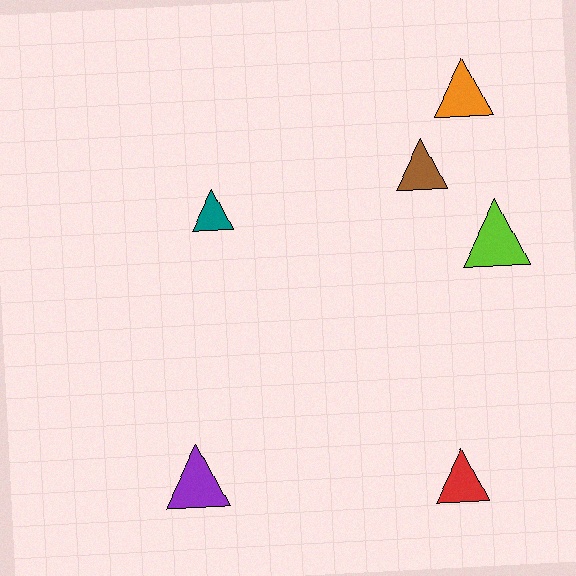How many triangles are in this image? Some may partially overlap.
There are 6 triangles.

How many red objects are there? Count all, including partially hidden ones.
There is 1 red object.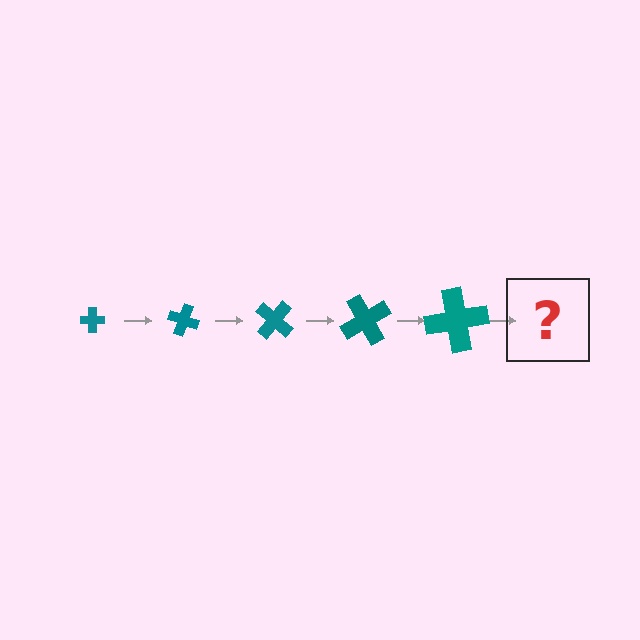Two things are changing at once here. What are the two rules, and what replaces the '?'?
The two rules are that the cross grows larger each step and it rotates 20 degrees each step. The '?' should be a cross, larger than the previous one and rotated 100 degrees from the start.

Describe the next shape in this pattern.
It should be a cross, larger than the previous one and rotated 100 degrees from the start.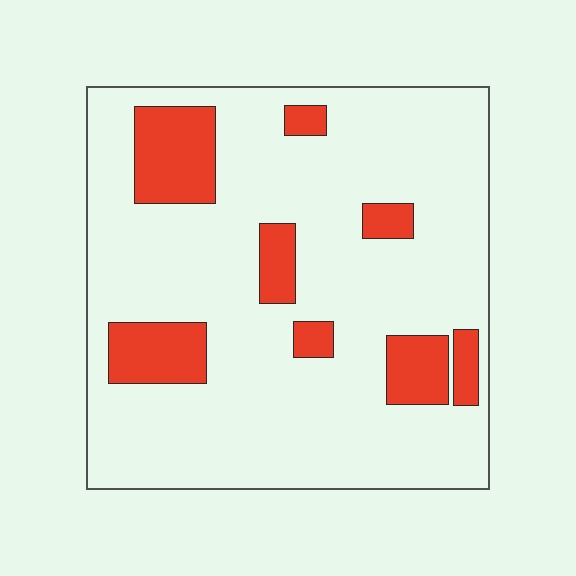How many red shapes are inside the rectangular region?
8.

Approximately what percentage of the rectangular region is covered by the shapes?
Approximately 15%.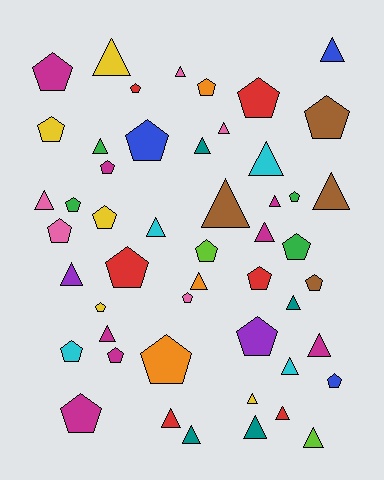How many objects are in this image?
There are 50 objects.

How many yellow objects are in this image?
There are 5 yellow objects.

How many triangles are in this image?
There are 25 triangles.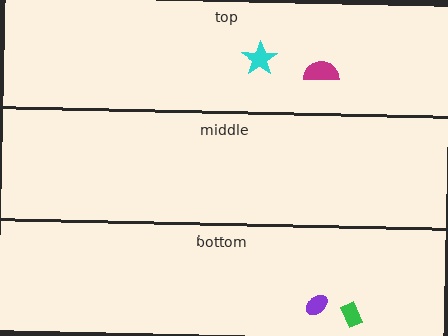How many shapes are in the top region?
2.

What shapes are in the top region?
The magenta semicircle, the cyan star.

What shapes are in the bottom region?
The purple ellipse, the green rectangle.